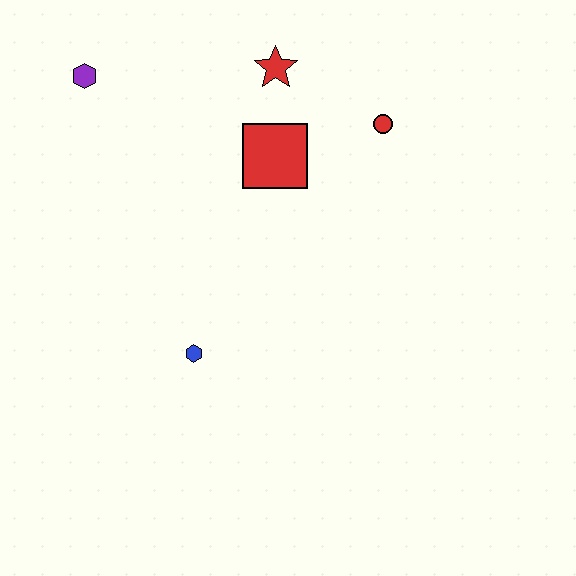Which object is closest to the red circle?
The red square is closest to the red circle.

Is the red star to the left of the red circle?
Yes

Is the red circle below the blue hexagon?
No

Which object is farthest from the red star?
The blue hexagon is farthest from the red star.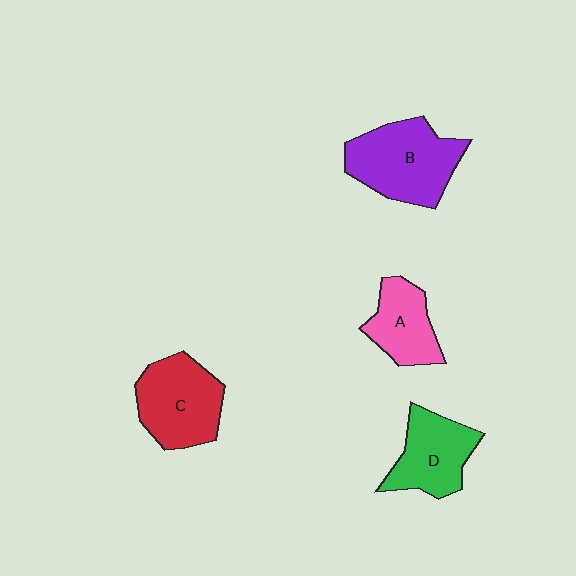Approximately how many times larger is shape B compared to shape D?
Approximately 1.3 times.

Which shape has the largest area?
Shape B (purple).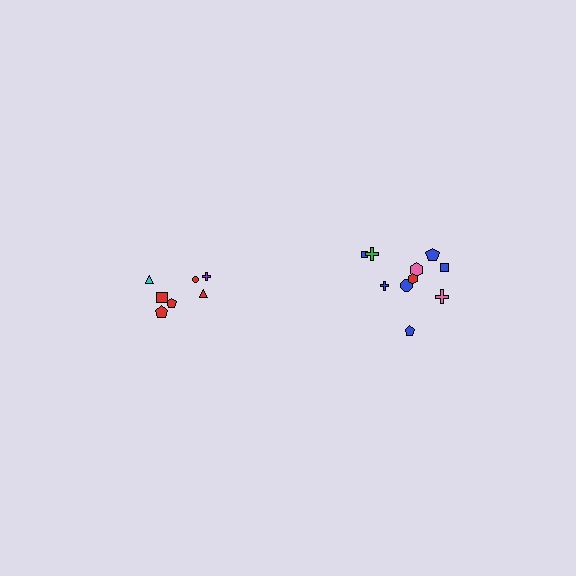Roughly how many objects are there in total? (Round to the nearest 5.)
Roughly 15 objects in total.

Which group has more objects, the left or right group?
The right group.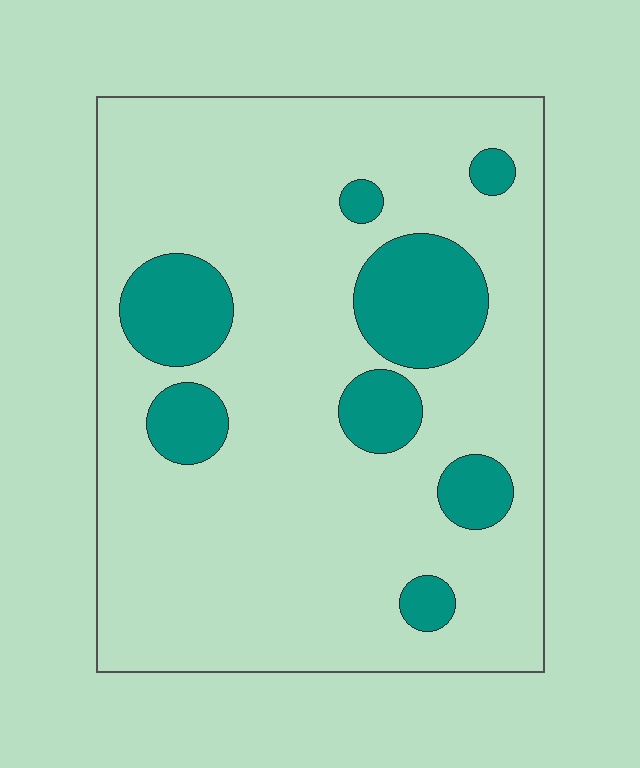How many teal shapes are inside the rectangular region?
8.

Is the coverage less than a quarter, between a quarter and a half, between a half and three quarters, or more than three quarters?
Less than a quarter.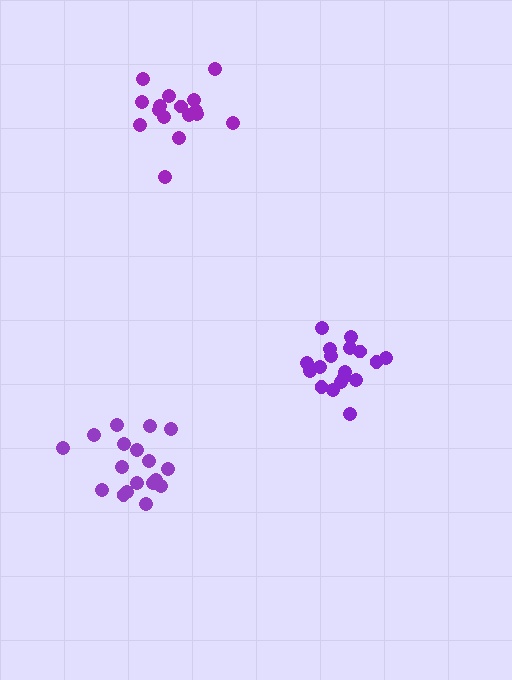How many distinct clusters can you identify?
There are 3 distinct clusters.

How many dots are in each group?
Group 1: 18 dots, Group 2: 16 dots, Group 3: 18 dots (52 total).